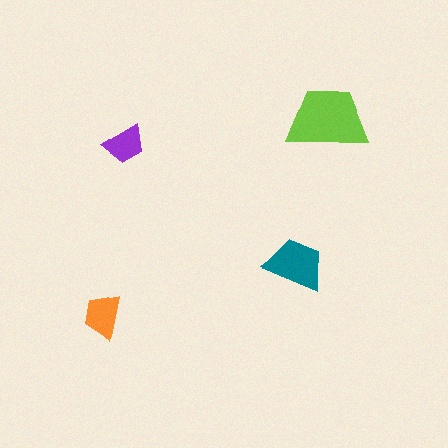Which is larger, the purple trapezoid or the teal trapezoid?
The teal one.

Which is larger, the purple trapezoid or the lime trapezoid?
The lime one.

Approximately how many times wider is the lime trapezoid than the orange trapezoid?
About 2 times wider.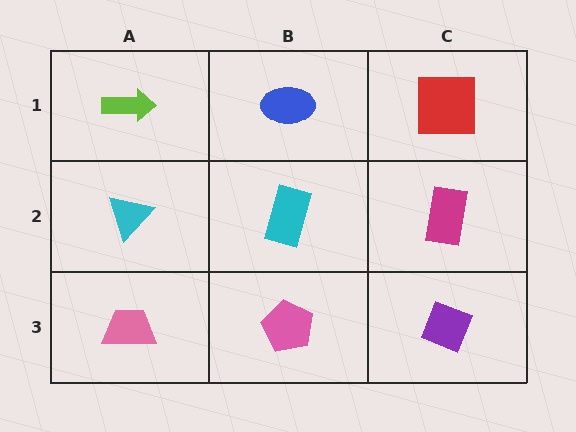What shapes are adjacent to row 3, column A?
A cyan triangle (row 2, column A), a pink pentagon (row 3, column B).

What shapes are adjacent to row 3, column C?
A magenta rectangle (row 2, column C), a pink pentagon (row 3, column B).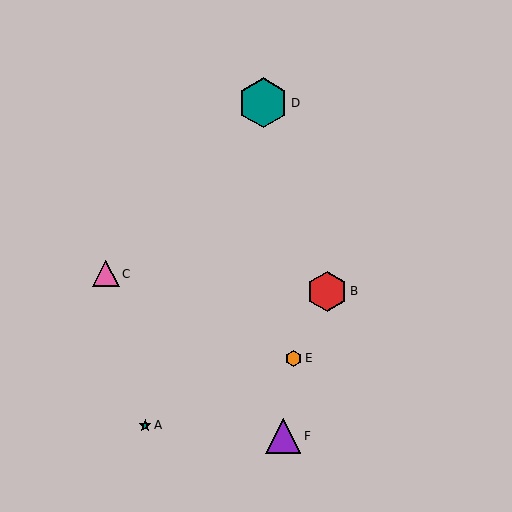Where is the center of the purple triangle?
The center of the purple triangle is at (283, 436).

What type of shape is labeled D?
Shape D is a teal hexagon.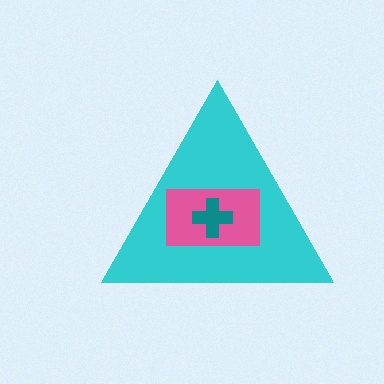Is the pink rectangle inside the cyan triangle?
Yes.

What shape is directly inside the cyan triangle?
The pink rectangle.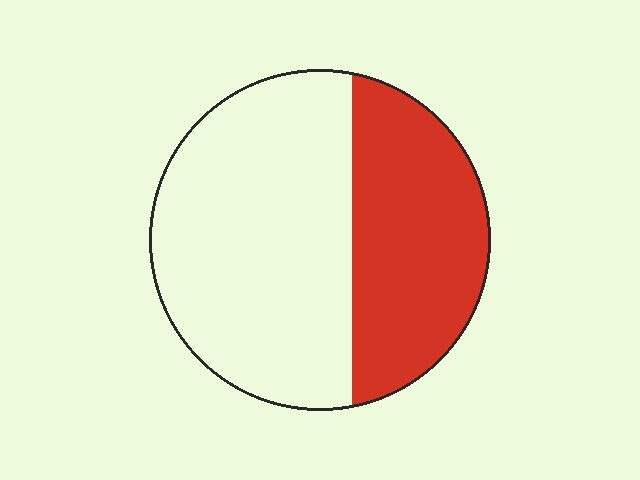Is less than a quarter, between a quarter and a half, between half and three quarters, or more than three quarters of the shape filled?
Between a quarter and a half.